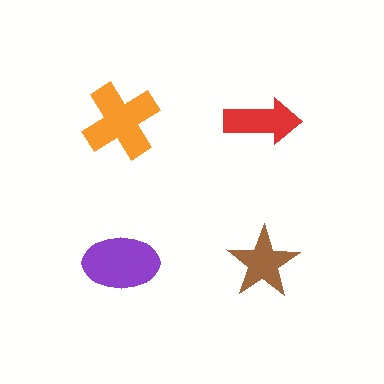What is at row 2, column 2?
A brown star.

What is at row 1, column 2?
A red arrow.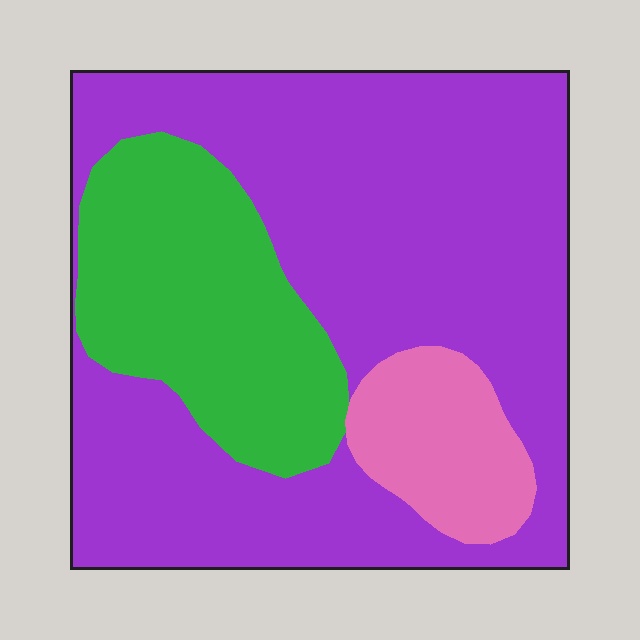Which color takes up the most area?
Purple, at roughly 65%.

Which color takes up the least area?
Pink, at roughly 10%.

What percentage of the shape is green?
Green takes up about one quarter (1/4) of the shape.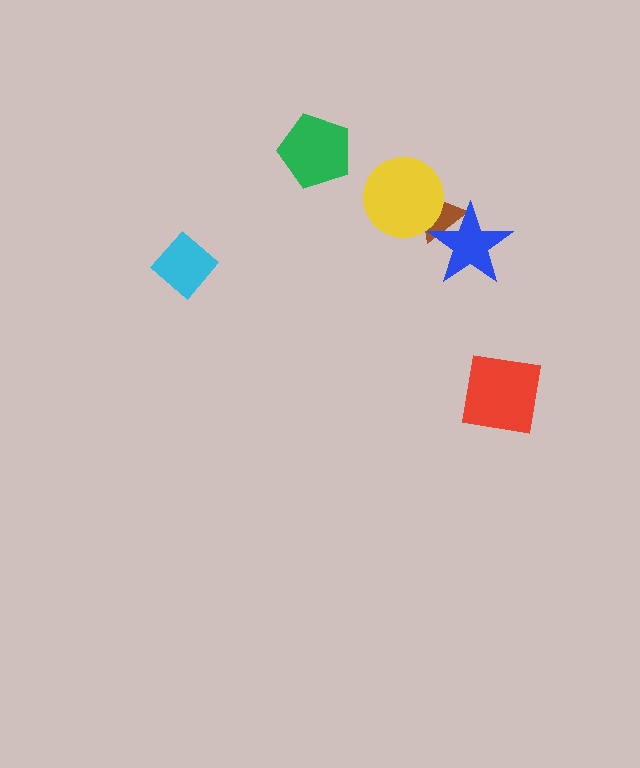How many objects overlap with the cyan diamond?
0 objects overlap with the cyan diamond.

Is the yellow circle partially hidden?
No, no other shape covers it.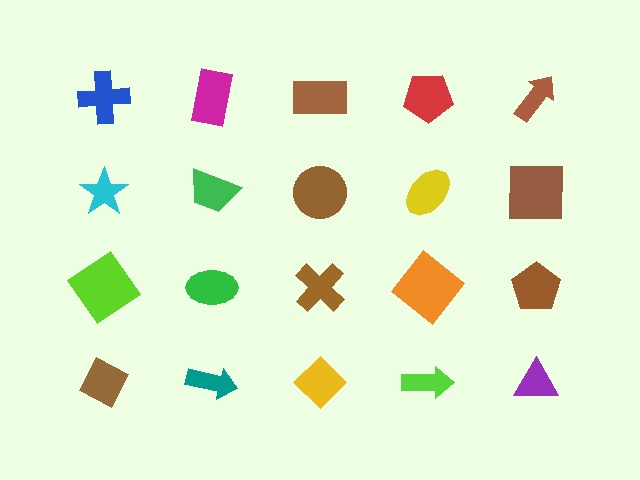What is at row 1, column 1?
A blue cross.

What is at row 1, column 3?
A brown rectangle.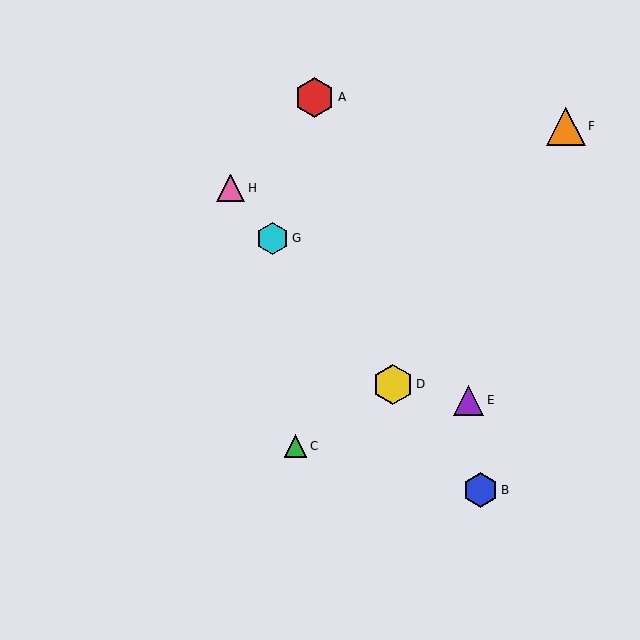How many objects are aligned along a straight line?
4 objects (B, D, G, H) are aligned along a straight line.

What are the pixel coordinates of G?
Object G is at (272, 238).